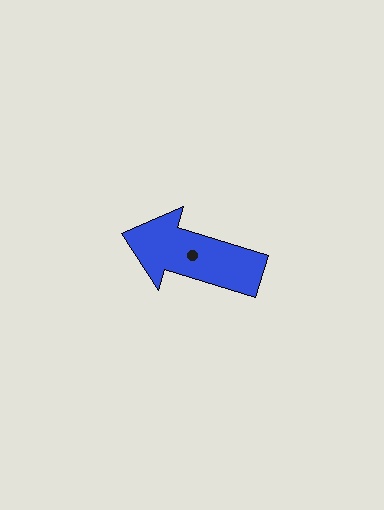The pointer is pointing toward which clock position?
Roughly 10 o'clock.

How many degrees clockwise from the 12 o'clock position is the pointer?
Approximately 287 degrees.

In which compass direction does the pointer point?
West.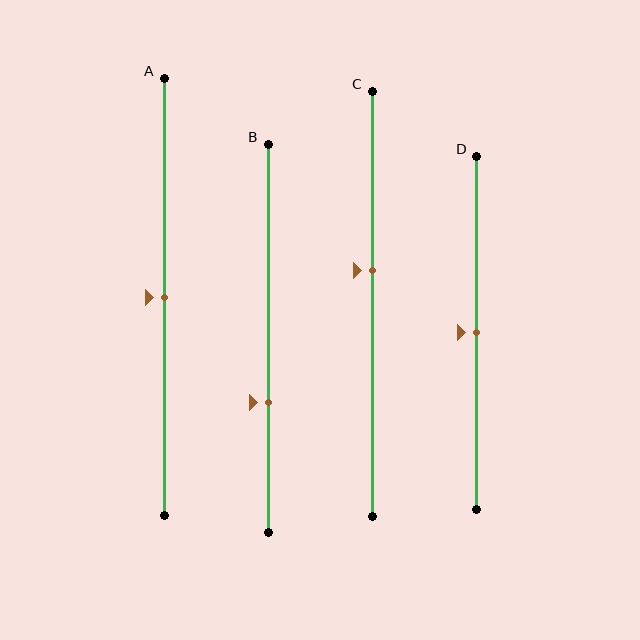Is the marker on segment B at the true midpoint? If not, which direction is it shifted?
No, the marker on segment B is shifted downward by about 17% of the segment length.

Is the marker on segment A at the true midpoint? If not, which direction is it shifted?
Yes, the marker on segment A is at the true midpoint.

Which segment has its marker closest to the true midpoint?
Segment A has its marker closest to the true midpoint.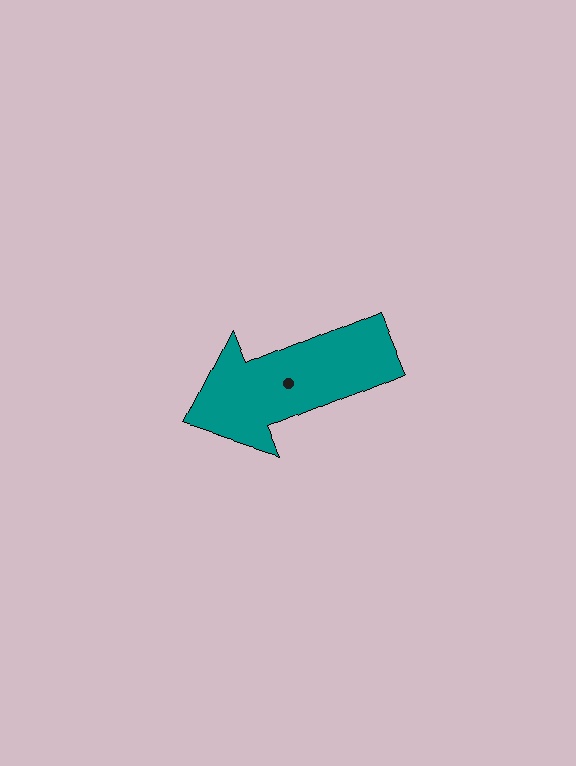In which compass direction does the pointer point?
Southwest.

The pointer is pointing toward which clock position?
Roughly 8 o'clock.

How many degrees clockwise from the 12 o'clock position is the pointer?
Approximately 247 degrees.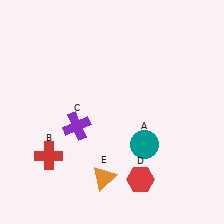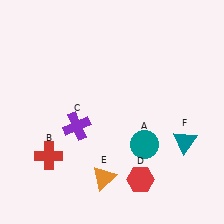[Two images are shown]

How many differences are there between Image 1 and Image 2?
There is 1 difference between the two images.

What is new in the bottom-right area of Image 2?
A teal triangle (F) was added in the bottom-right area of Image 2.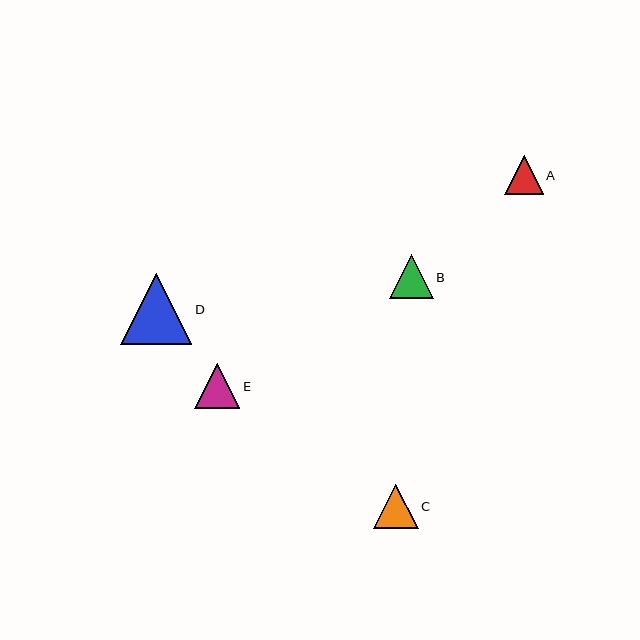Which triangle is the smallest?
Triangle A is the smallest with a size of approximately 39 pixels.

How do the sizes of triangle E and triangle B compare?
Triangle E and triangle B are approximately the same size.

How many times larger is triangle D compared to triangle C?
Triangle D is approximately 1.6 times the size of triangle C.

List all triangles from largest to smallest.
From largest to smallest: D, E, C, B, A.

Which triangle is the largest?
Triangle D is the largest with a size of approximately 72 pixels.